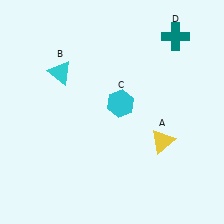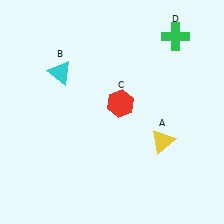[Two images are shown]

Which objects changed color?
C changed from cyan to red. D changed from teal to green.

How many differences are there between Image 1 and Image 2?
There are 2 differences between the two images.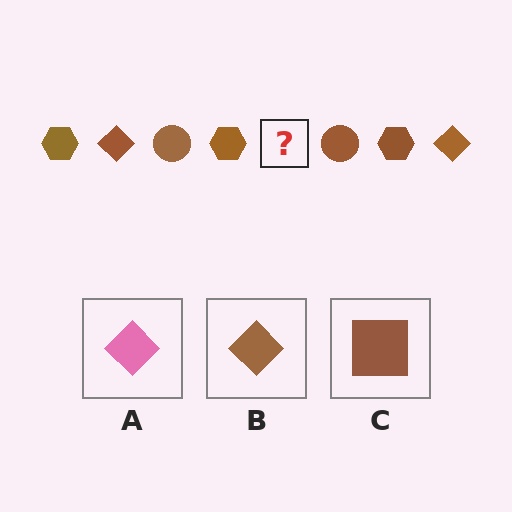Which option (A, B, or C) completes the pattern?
B.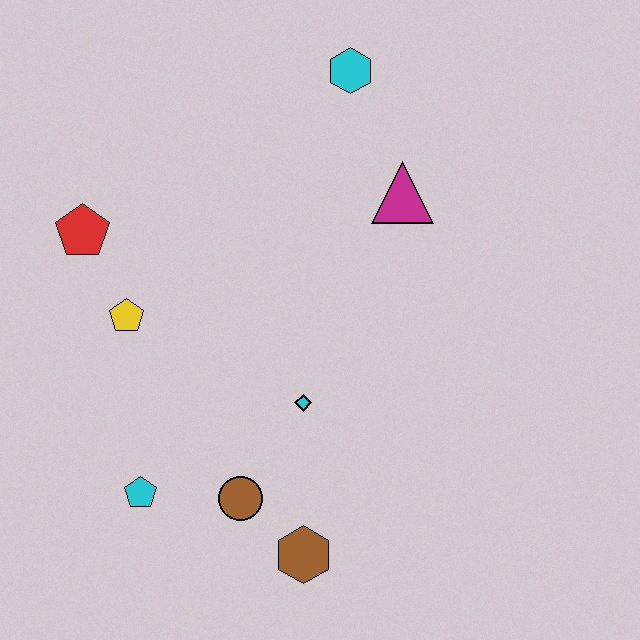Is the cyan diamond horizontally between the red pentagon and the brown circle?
No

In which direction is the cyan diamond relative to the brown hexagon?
The cyan diamond is above the brown hexagon.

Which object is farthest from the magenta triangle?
The cyan pentagon is farthest from the magenta triangle.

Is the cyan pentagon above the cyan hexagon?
No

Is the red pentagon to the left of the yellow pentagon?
Yes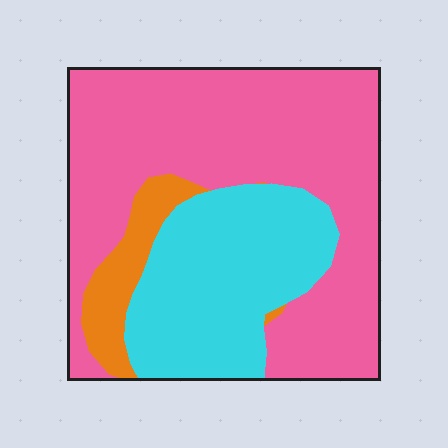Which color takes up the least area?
Orange, at roughly 10%.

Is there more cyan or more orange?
Cyan.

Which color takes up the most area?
Pink, at roughly 60%.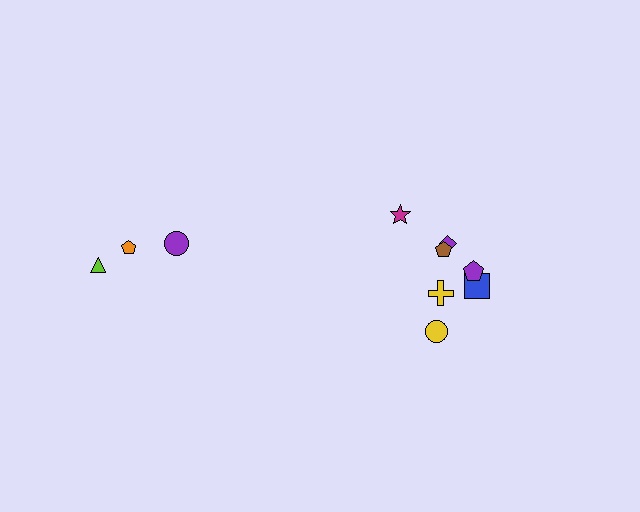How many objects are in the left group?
There are 3 objects.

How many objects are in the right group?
There are 7 objects.